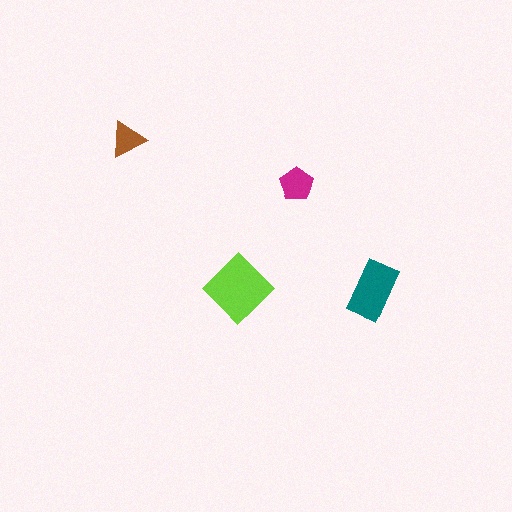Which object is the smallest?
The brown triangle.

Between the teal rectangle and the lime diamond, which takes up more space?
The lime diamond.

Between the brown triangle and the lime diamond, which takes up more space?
The lime diamond.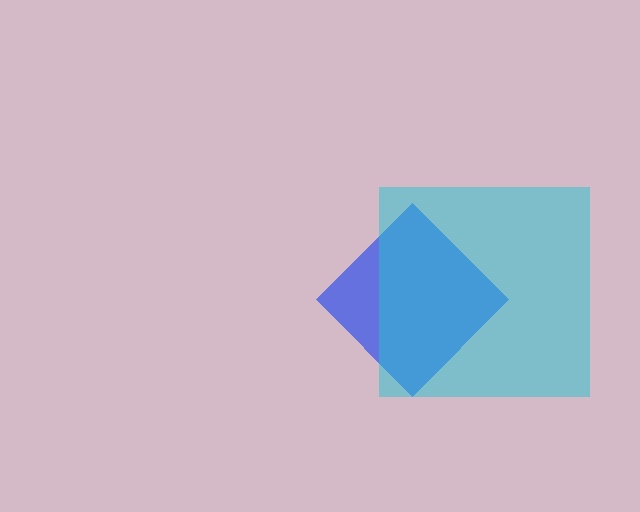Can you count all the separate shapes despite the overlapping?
Yes, there are 2 separate shapes.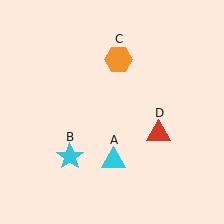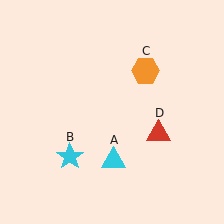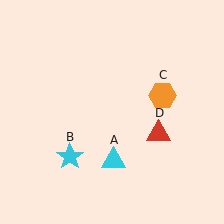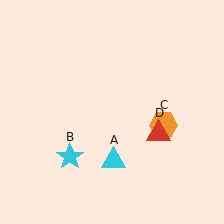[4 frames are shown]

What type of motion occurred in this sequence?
The orange hexagon (object C) rotated clockwise around the center of the scene.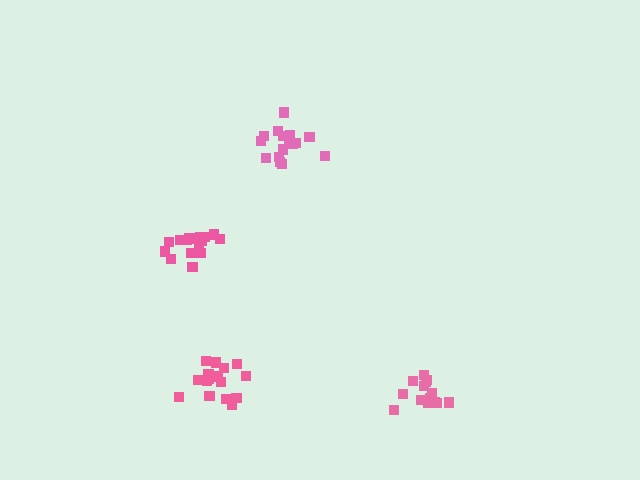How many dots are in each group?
Group 1: 17 dots, Group 2: 16 dots, Group 3: 16 dots, Group 4: 15 dots (64 total).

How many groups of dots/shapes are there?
There are 4 groups.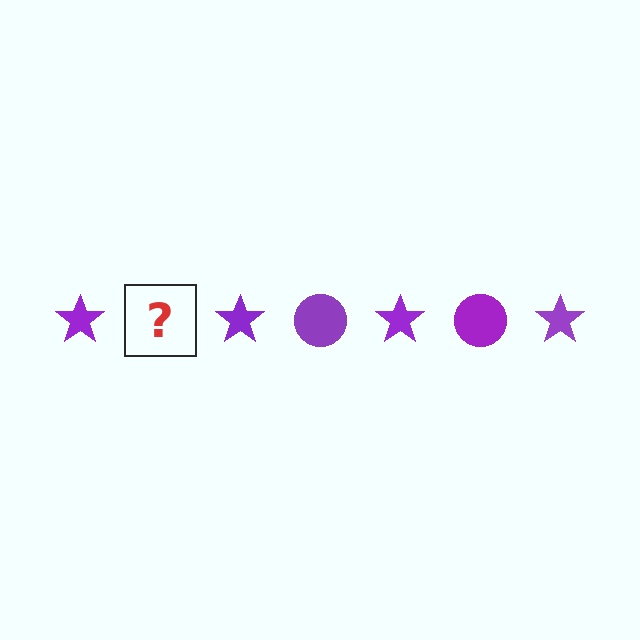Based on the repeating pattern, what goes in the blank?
The blank should be a purple circle.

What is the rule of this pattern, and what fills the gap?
The rule is that the pattern cycles through star, circle shapes in purple. The gap should be filled with a purple circle.